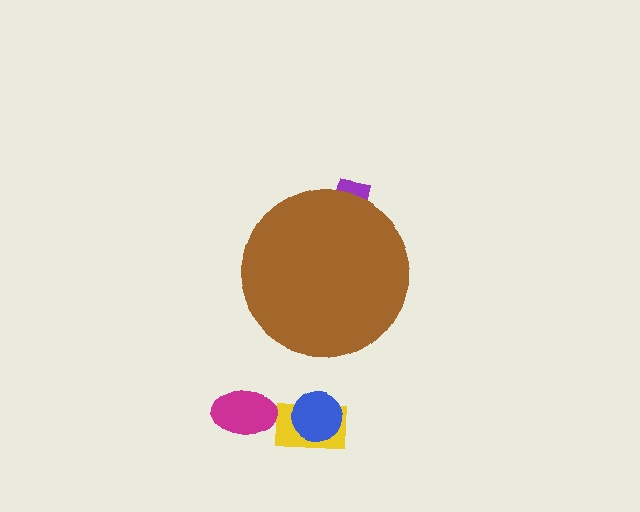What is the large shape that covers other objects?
A brown circle.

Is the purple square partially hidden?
Yes, the purple square is partially hidden behind the brown circle.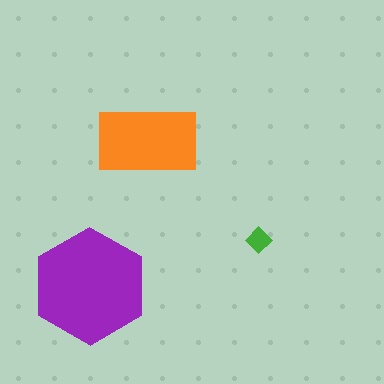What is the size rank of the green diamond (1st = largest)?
3rd.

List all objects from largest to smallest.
The purple hexagon, the orange rectangle, the green diamond.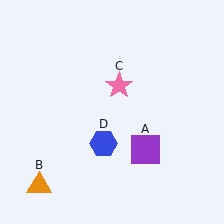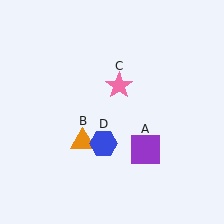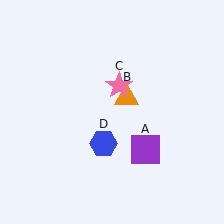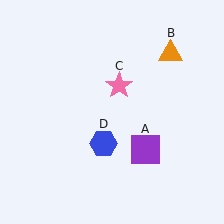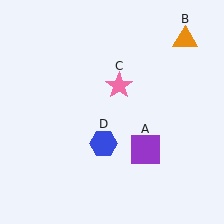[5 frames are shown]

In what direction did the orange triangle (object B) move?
The orange triangle (object B) moved up and to the right.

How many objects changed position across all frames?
1 object changed position: orange triangle (object B).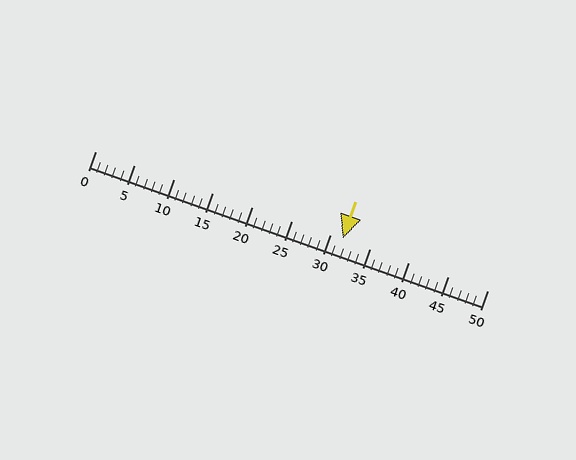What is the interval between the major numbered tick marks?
The major tick marks are spaced 5 units apart.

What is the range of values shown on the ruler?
The ruler shows values from 0 to 50.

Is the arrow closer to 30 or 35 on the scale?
The arrow is closer to 30.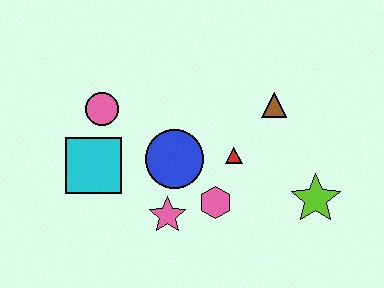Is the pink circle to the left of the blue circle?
Yes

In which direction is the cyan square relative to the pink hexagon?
The cyan square is to the left of the pink hexagon.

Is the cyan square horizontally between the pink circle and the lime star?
No